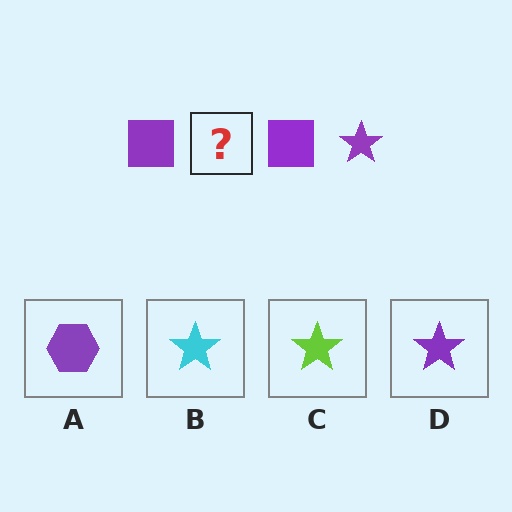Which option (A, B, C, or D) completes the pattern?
D.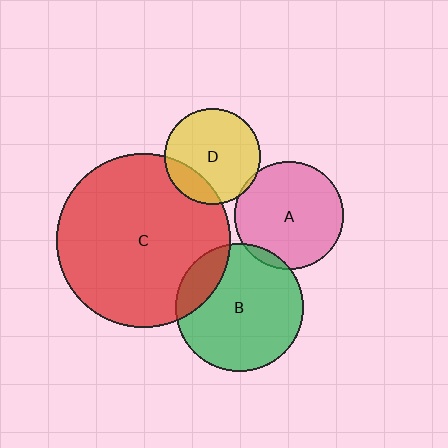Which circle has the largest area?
Circle C (red).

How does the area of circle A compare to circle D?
Approximately 1.3 times.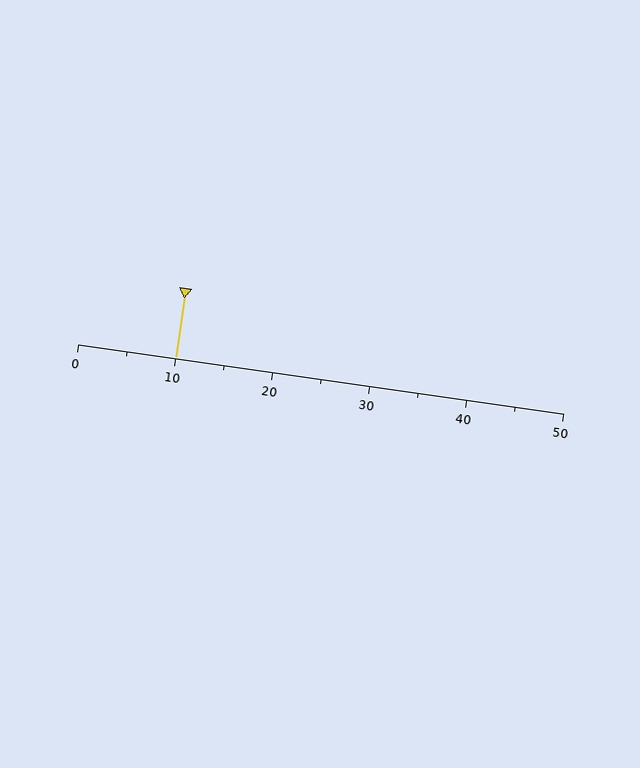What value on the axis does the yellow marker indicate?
The marker indicates approximately 10.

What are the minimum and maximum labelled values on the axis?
The axis runs from 0 to 50.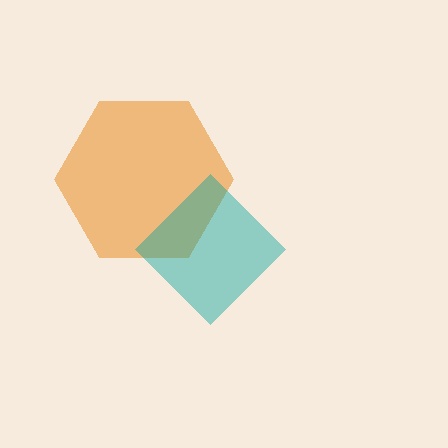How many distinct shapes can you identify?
There are 2 distinct shapes: an orange hexagon, a teal diamond.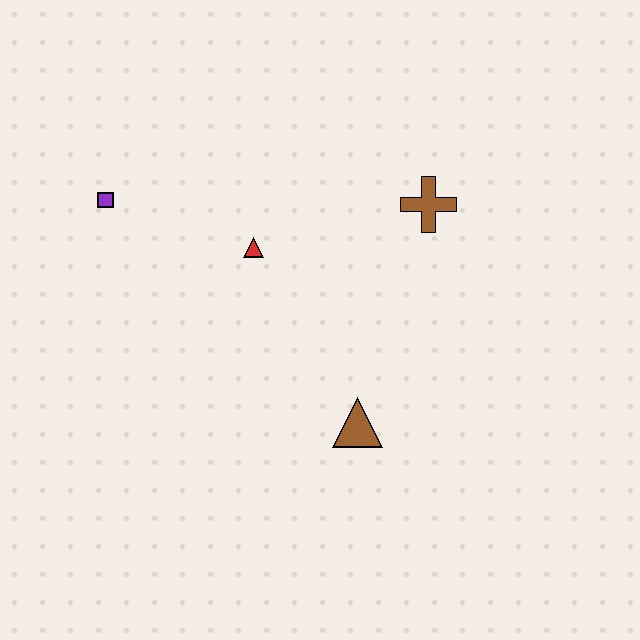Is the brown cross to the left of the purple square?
No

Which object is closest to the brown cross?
The red triangle is closest to the brown cross.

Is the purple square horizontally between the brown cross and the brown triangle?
No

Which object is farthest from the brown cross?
The purple square is farthest from the brown cross.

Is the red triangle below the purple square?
Yes